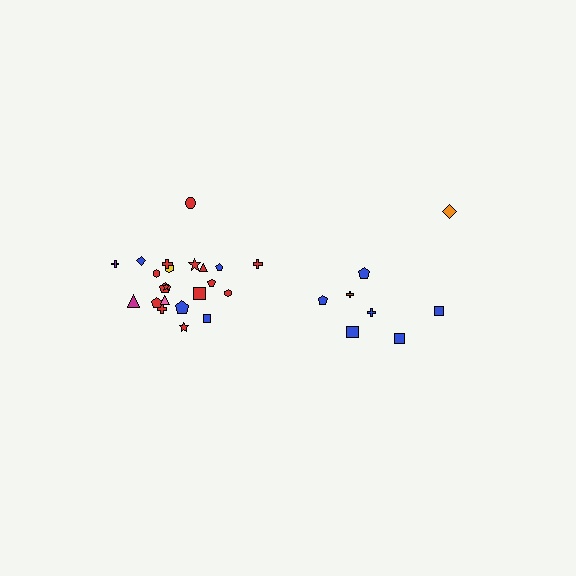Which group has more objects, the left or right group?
The left group.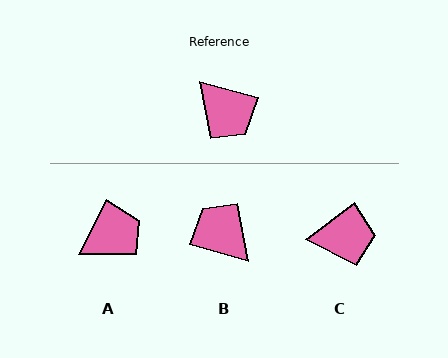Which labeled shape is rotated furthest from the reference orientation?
B, about 180 degrees away.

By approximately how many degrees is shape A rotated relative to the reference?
Approximately 79 degrees counter-clockwise.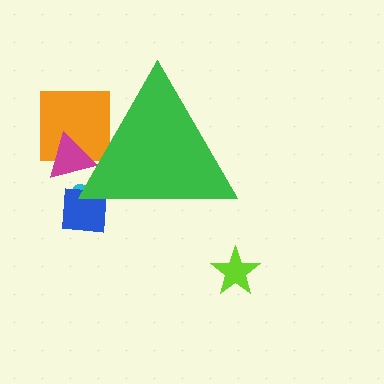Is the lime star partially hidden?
No, the lime star is fully visible.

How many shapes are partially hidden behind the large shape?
4 shapes are partially hidden.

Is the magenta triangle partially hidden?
Yes, the magenta triangle is partially hidden behind the green triangle.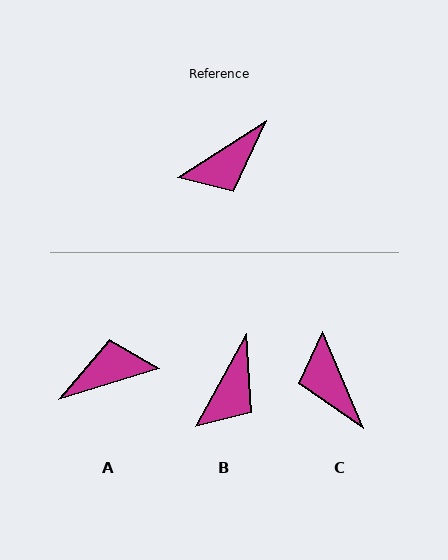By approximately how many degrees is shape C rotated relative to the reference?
Approximately 100 degrees clockwise.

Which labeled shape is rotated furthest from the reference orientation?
A, about 164 degrees away.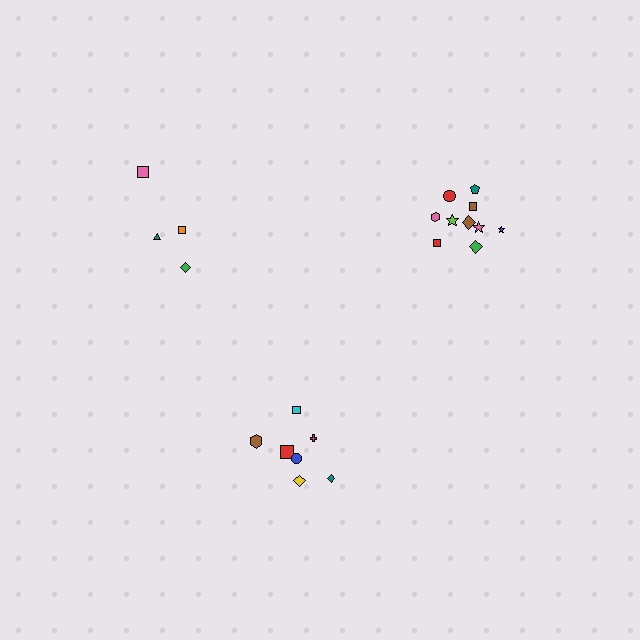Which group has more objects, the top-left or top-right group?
The top-right group.